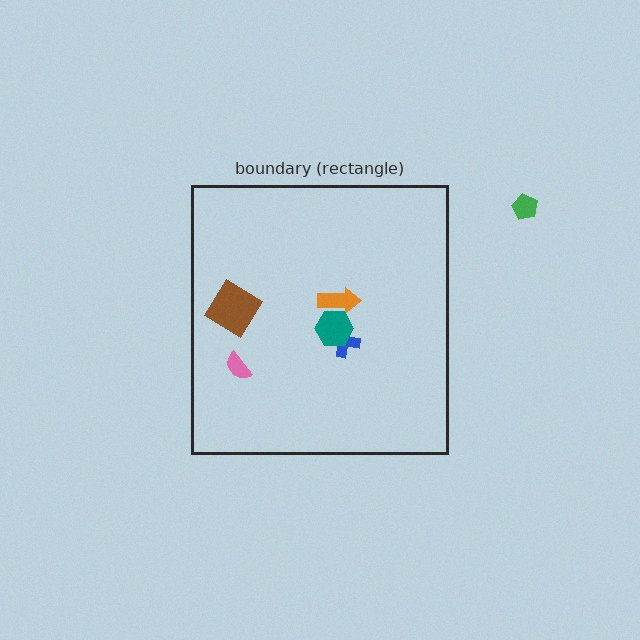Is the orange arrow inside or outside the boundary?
Inside.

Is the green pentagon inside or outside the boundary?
Outside.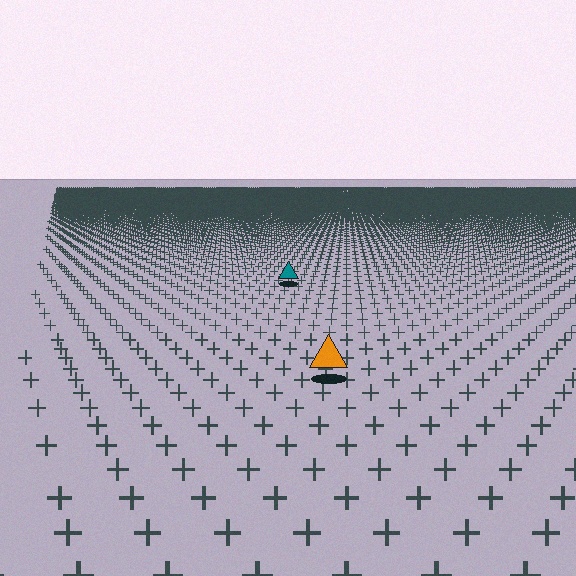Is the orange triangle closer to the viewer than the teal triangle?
Yes. The orange triangle is closer — you can tell from the texture gradient: the ground texture is coarser near it.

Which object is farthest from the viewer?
The teal triangle is farthest from the viewer. It appears smaller and the ground texture around it is denser.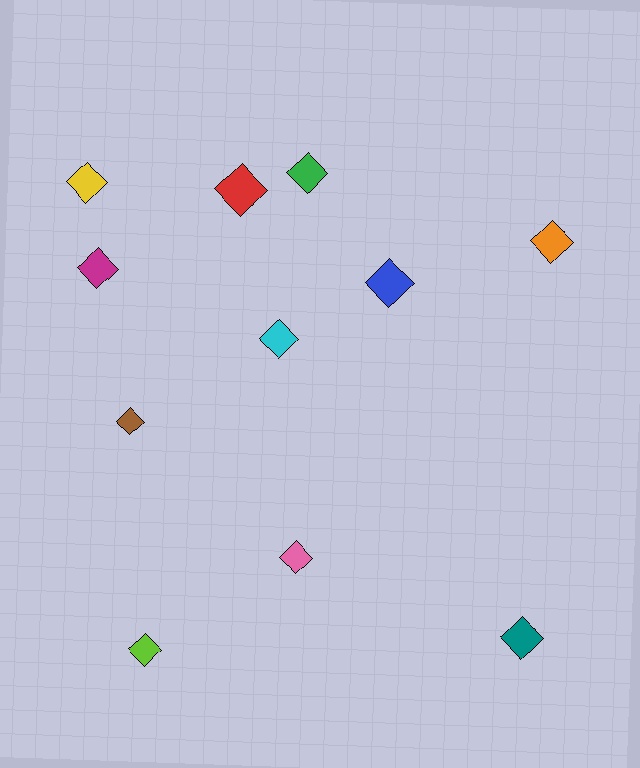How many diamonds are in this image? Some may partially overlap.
There are 11 diamonds.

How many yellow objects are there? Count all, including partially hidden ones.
There is 1 yellow object.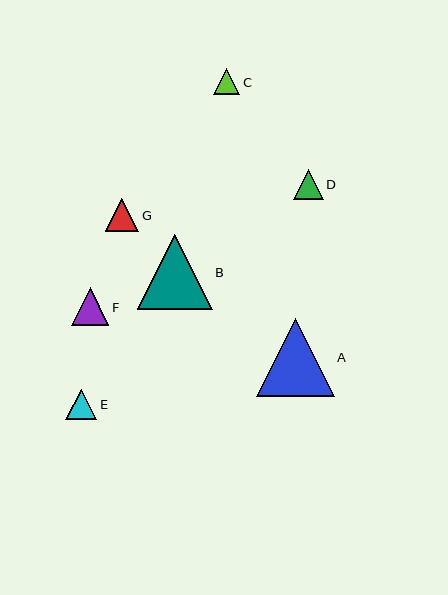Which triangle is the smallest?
Triangle C is the smallest with a size of approximately 26 pixels.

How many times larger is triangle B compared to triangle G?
Triangle B is approximately 2.2 times the size of triangle G.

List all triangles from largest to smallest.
From largest to smallest: A, B, F, G, E, D, C.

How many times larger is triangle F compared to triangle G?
Triangle F is approximately 1.1 times the size of triangle G.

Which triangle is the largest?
Triangle A is the largest with a size of approximately 78 pixels.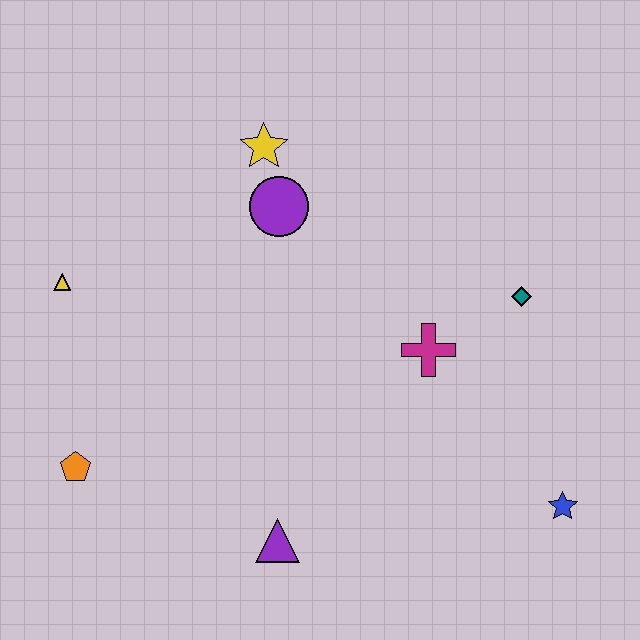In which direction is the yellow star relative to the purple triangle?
The yellow star is above the purple triangle.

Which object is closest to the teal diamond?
The magenta cross is closest to the teal diamond.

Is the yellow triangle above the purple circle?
No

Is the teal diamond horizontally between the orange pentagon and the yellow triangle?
No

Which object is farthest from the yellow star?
The blue star is farthest from the yellow star.